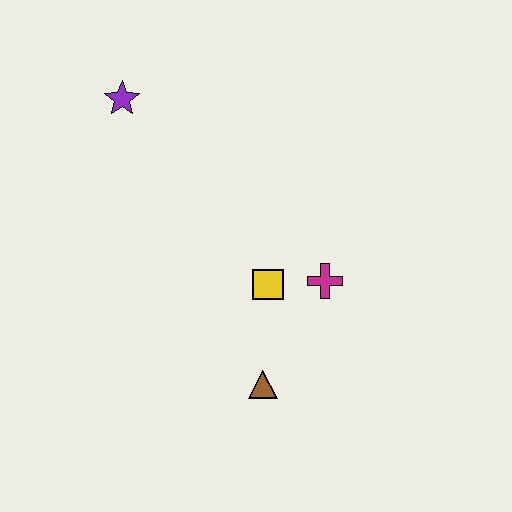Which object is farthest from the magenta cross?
The purple star is farthest from the magenta cross.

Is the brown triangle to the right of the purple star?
Yes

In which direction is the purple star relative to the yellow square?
The purple star is above the yellow square.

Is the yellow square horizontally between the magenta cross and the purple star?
Yes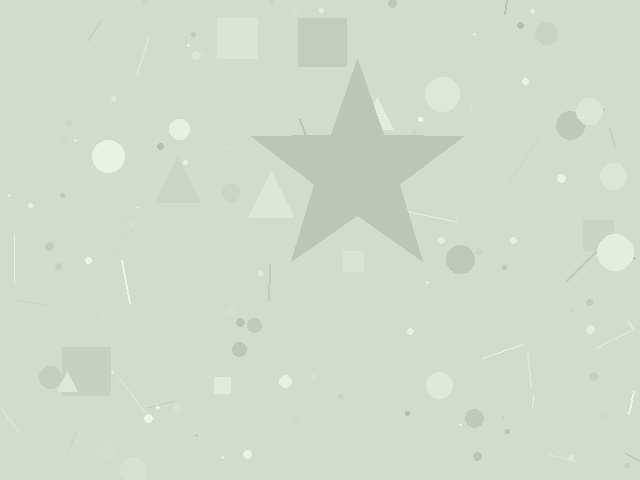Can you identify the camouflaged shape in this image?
The camouflaged shape is a star.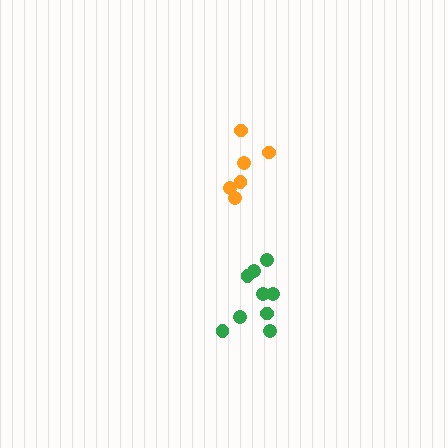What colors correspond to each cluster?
The clusters are colored: orange, green.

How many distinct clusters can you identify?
There are 2 distinct clusters.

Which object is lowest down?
The green cluster is bottommost.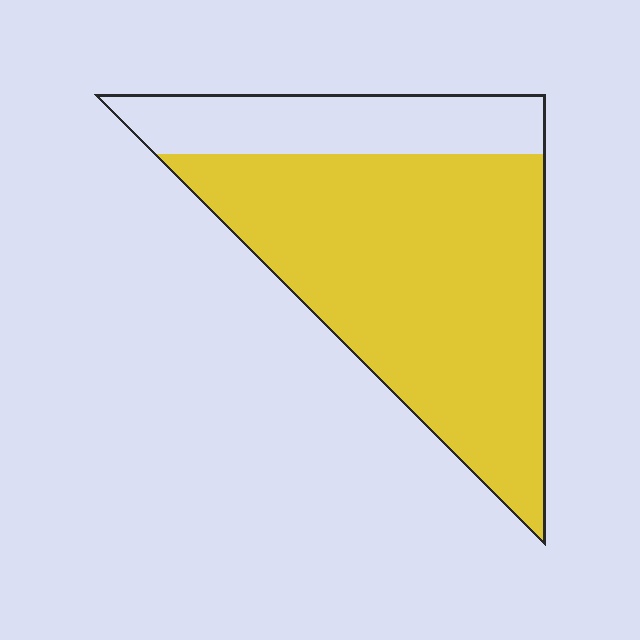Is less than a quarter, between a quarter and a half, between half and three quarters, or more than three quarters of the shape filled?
More than three quarters.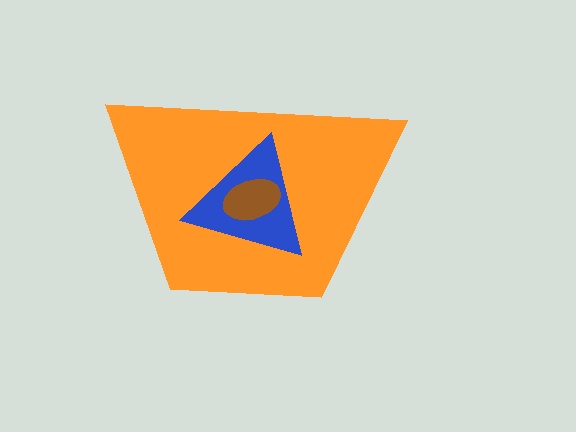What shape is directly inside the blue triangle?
The brown ellipse.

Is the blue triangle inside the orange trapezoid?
Yes.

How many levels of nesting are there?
3.